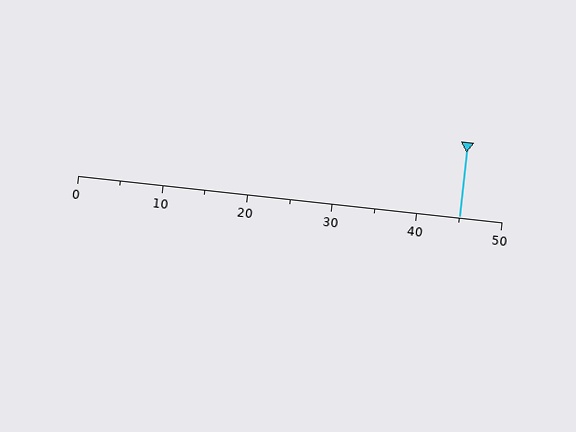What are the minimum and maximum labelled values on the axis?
The axis runs from 0 to 50.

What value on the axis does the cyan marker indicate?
The marker indicates approximately 45.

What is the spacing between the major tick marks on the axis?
The major ticks are spaced 10 apart.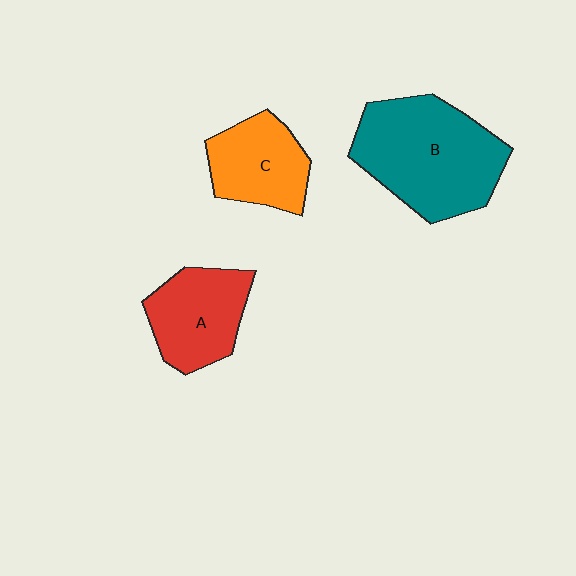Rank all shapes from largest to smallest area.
From largest to smallest: B (teal), A (red), C (orange).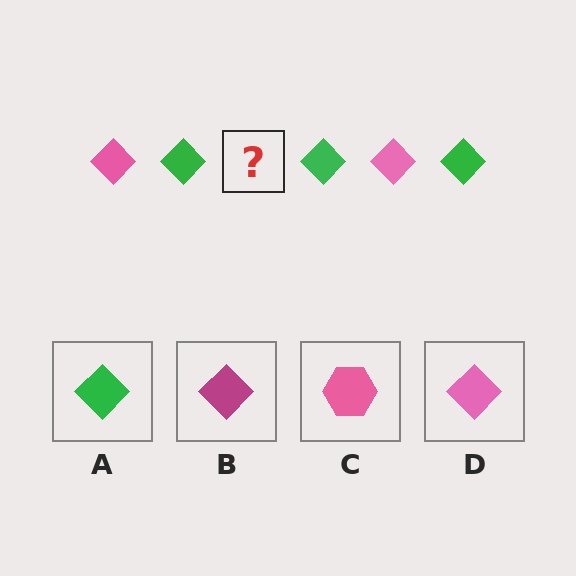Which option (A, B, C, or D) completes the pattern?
D.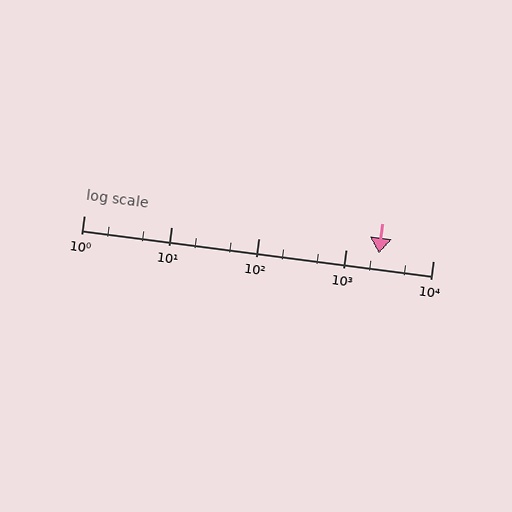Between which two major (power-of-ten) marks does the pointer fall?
The pointer is between 1000 and 10000.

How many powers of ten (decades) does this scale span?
The scale spans 4 decades, from 1 to 10000.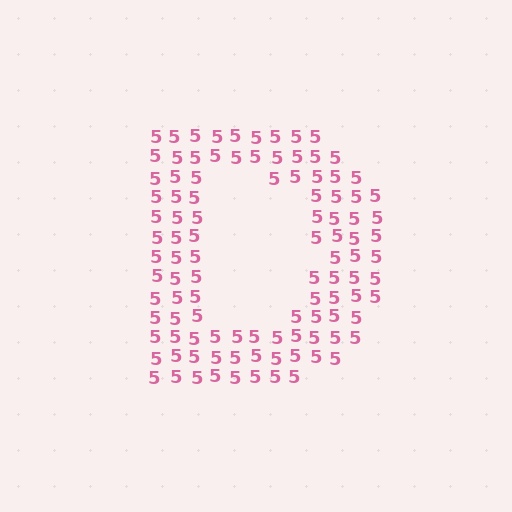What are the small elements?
The small elements are digit 5's.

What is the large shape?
The large shape is the letter D.